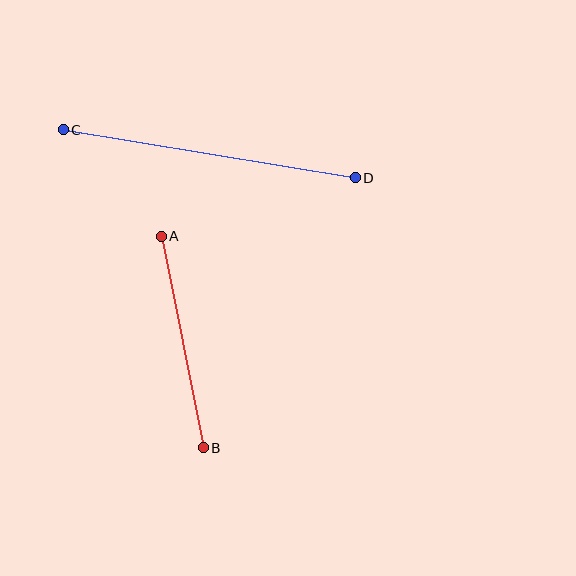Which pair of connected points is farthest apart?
Points C and D are farthest apart.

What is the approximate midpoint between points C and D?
The midpoint is at approximately (209, 154) pixels.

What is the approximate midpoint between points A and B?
The midpoint is at approximately (182, 342) pixels.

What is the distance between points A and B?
The distance is approximately 216 pixels.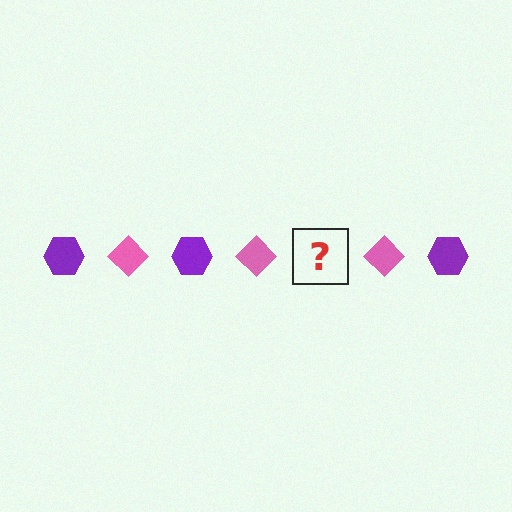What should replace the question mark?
The question mark should be replaced with a purple hexagon.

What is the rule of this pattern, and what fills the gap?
The rule is that the pattern alternates between purple hexagon and pink diamond. The gap should be filled with a purple hexagon.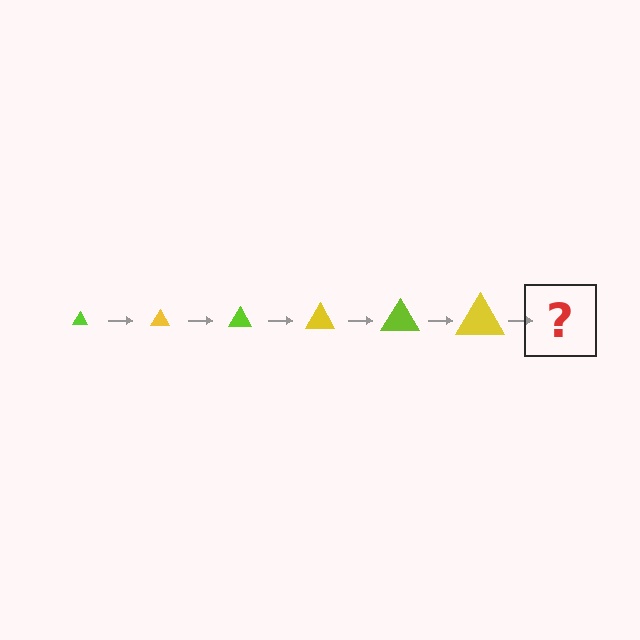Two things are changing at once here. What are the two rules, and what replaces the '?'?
The two rules are that the triangle grows larger each step and the color cycles through lime and yellow. The '?' should be a lime triangle, larger than the previous one.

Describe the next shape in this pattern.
It should be a lime triangle, larger than the previous one.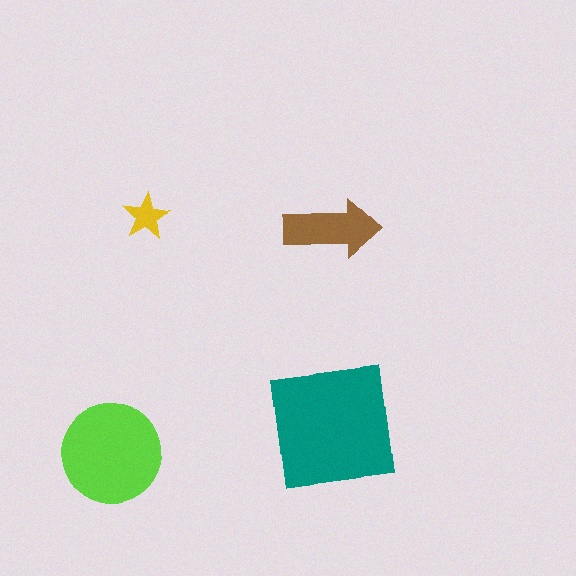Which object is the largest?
The teal square.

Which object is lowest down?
The lime circle is bottommost.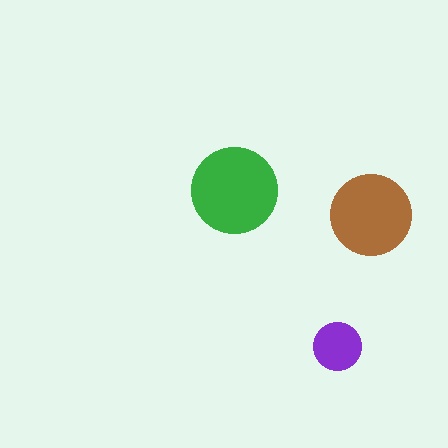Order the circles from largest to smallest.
the green one, the brown one, the purple one.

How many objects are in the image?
There are 3 objects in the image.